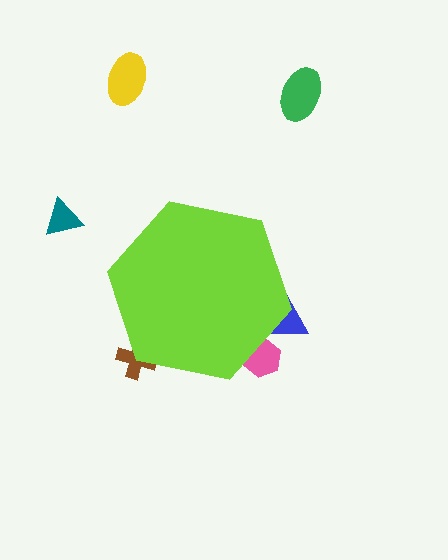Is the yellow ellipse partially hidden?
No, the yellow ellipse is fully visible.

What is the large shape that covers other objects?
A lime hexagon.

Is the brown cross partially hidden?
Yes, the brown cross is partially hidden behind the lime hexagon.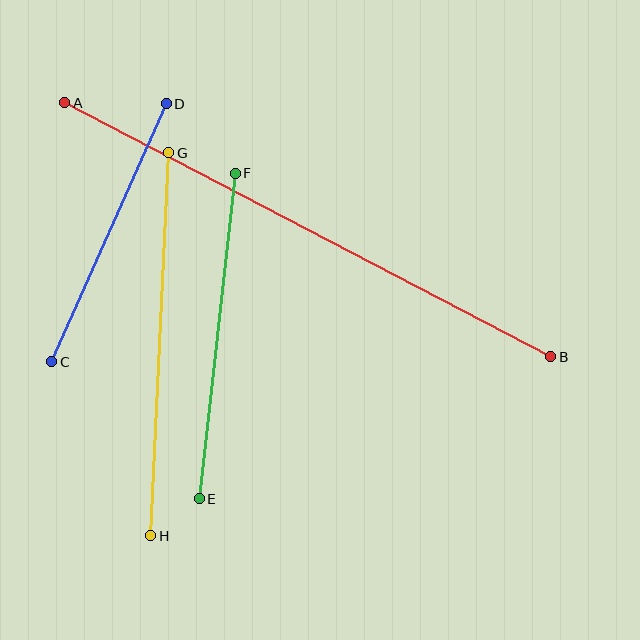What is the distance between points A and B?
The distance is approximately 548 pixels.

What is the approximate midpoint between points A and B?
The midpoint is at approximately (308, 230) pixels.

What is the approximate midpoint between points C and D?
The midpoint is at approximately (109, 233) pixels.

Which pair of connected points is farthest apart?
Points A and B are farthest apart.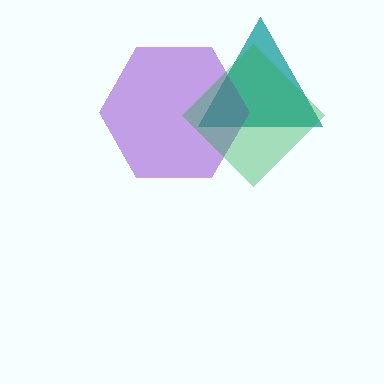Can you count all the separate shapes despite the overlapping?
Yes, there are 3 separate shapes.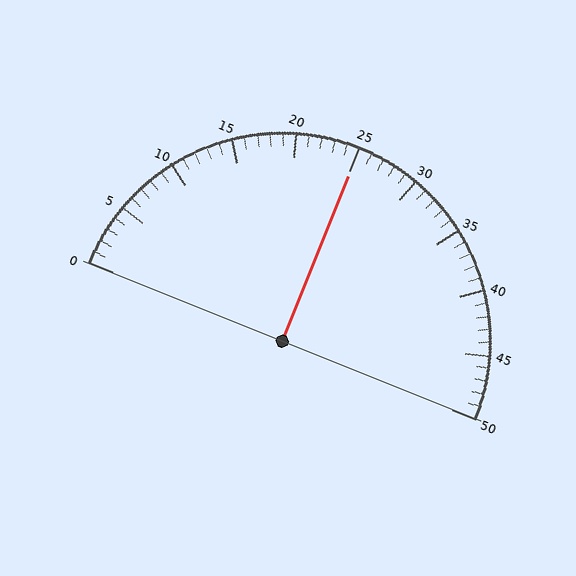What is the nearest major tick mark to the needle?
The nearest major tick mark is 25.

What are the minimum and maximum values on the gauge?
The gauge ranges from 0 to 50.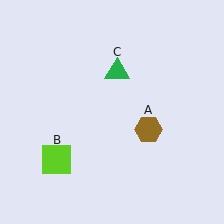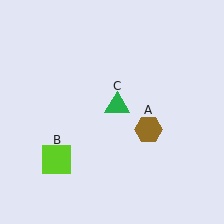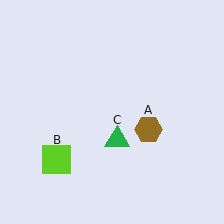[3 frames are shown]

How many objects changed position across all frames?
1 object changed position: green triangle (object C).